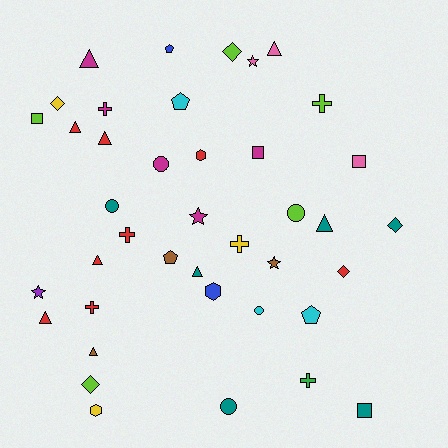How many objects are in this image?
There are 40 objects.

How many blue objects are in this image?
There are 2 blue objects.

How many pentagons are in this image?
There are 4 pentagons.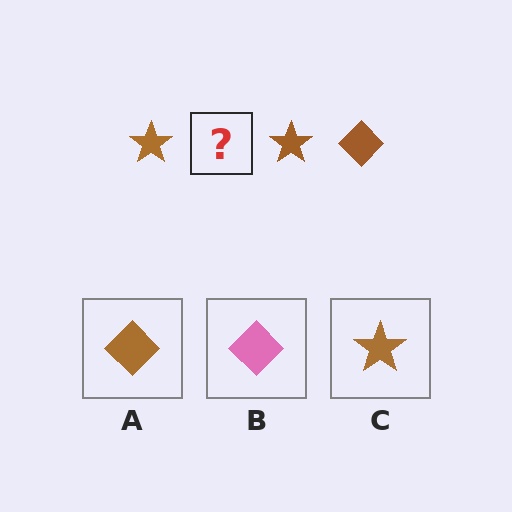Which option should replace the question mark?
Option A.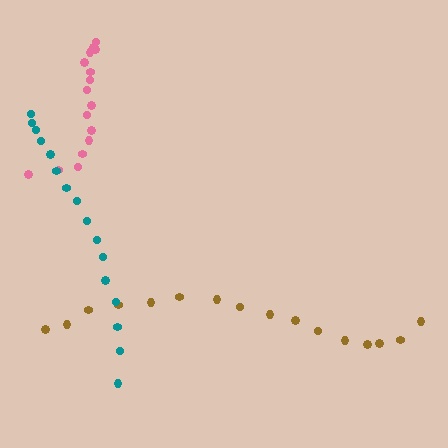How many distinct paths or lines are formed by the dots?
There are 3 distinct paths.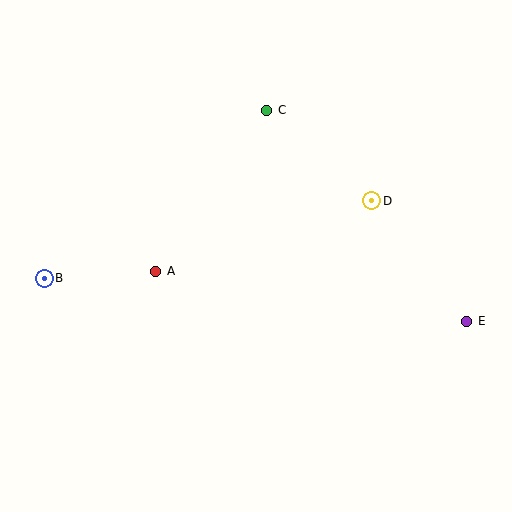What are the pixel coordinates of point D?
Point D is at (372, 201).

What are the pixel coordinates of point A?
Point A is at (156, 271).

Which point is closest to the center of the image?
Point A at (156, 271) is closest to the center.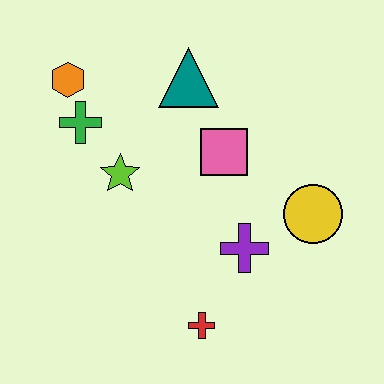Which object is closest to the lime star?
The green cross is closest to the lime star.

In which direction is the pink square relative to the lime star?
The pink square is to the right of the lime star.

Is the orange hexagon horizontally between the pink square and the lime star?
No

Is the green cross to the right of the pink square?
No